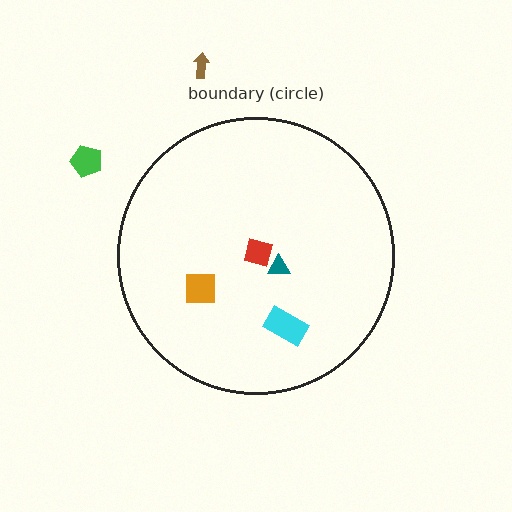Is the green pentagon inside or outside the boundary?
Outside.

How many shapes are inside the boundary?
4 inside, 2 outside.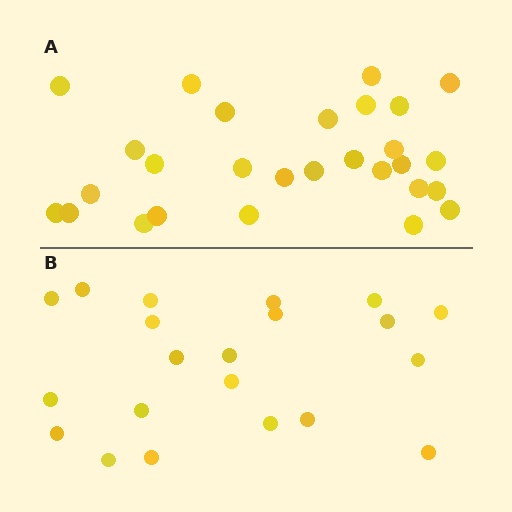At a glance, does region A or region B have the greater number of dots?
Region A (the top region) has more dots.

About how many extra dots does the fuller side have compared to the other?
Region A has roughly 8 or so more dots than region B.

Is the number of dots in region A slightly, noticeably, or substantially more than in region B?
Region A has noticeably more, but not dramatically so. The ratio is roughly 1.3 to 1.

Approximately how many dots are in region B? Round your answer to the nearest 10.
About 20 dots. (The exact count is 21, which rounds to 20.)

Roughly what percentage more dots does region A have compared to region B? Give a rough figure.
About 35% more.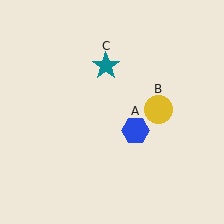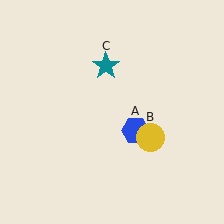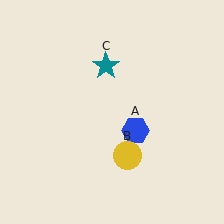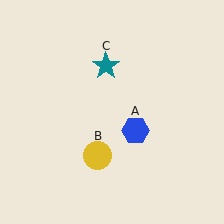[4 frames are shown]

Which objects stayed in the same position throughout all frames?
Blue hexagon (object A) and teal star (object C) remained stationary.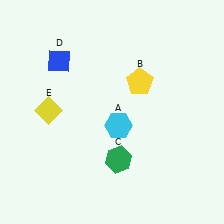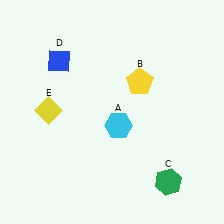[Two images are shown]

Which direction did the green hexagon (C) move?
The green hexagon (C) moved right.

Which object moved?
The green hexagon (C) moved right.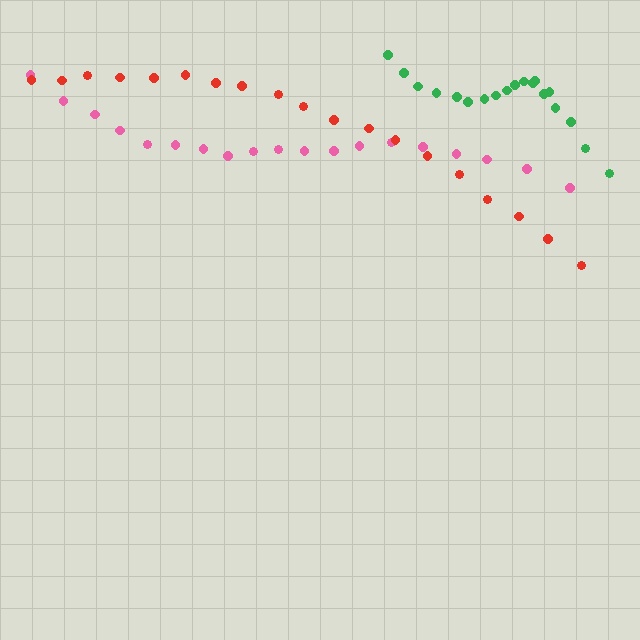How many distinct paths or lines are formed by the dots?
There are 3 distinct paths.